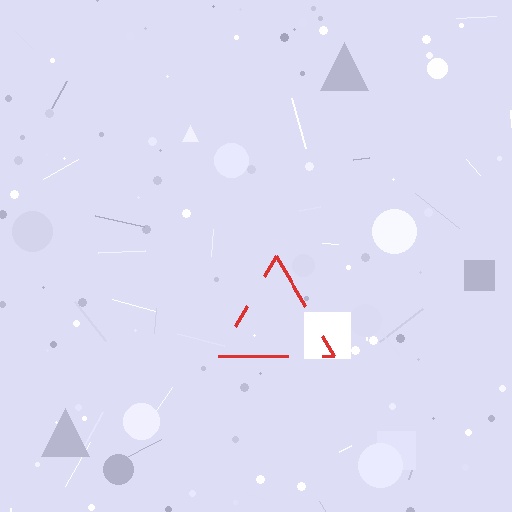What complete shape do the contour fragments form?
The contour fragments form a triangle.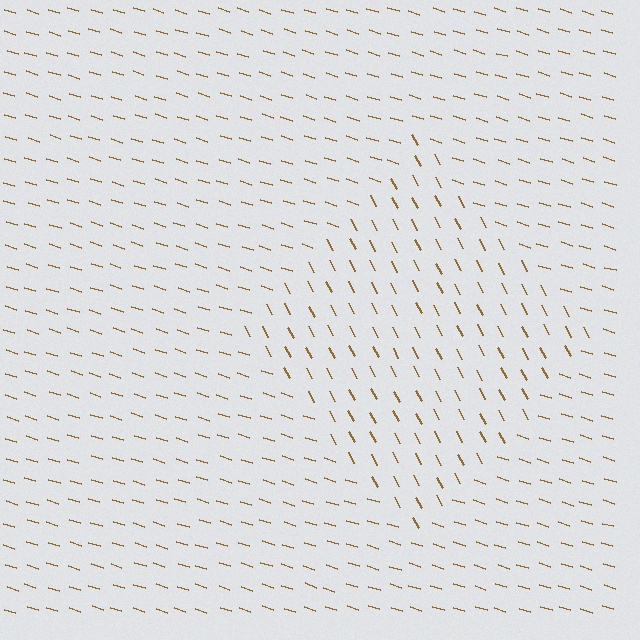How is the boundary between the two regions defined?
The boundary is defined purely by a change in line orientation (approximately 45 degrees difference). All lines are the same color and thickness.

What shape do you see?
I see a diamond.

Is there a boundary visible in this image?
Yes, there is a texture boundary formed by a change in line orientation.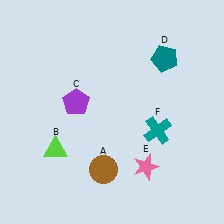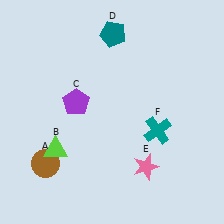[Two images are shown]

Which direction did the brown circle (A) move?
The brown circle (A) moved left.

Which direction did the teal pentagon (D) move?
The teal pentagon (D) moved left.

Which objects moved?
The objects that moved are: the brown circle (A), the teal pentagon (D).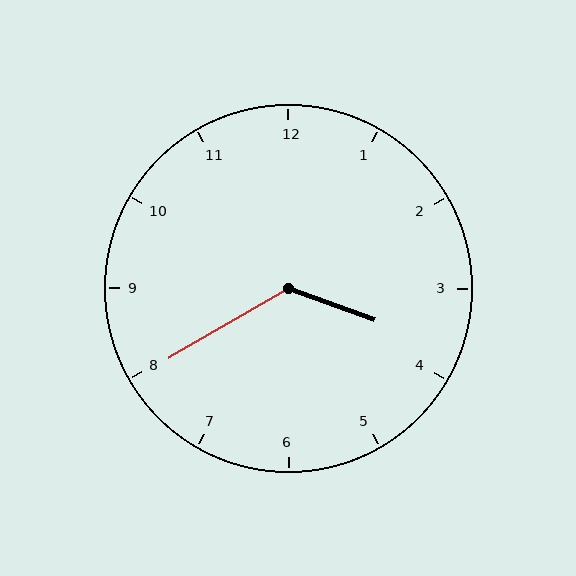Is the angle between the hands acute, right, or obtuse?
It is obtuse.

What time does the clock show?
3:40.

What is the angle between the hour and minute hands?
Approximately 130 degrees.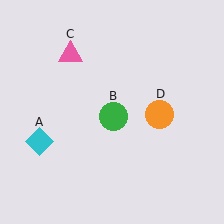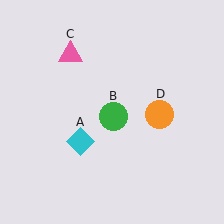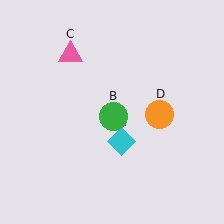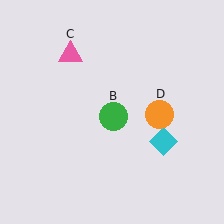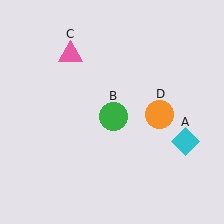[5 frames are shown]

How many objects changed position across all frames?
1 object changed position: cyan diamond (object A).